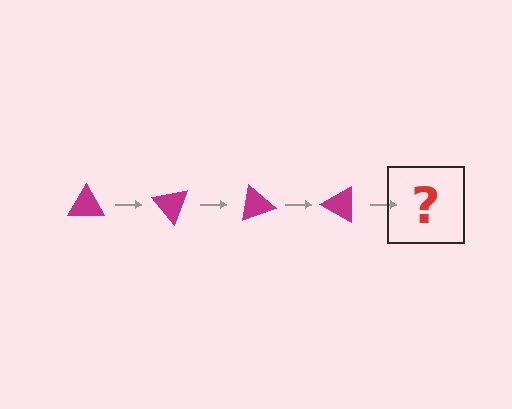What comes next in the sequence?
The next element should be a magenta triangle rotated 200 degrees.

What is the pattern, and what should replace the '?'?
The pattern is that the triangle rotates 50 degrees each step. The '?' should be a magenta triangle rotated 200 degrees.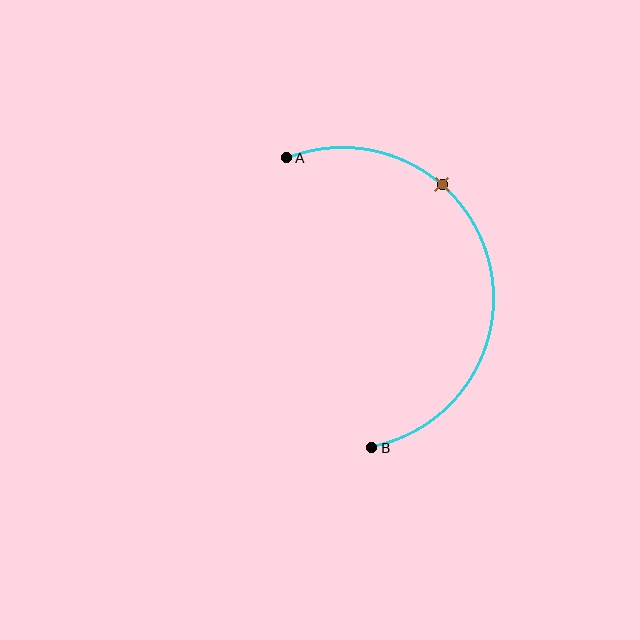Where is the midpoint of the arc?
The arc midpoint is the point on the curve farthest from the straight line joining A and B. It sits to the right of that line.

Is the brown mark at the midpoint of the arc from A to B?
No. The brown mark lies on the arc but is closer to endpoint A. The arc midpoint would be at the point on the curve equidistant along the arc from both A and B.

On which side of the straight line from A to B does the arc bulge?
The arc bulges to the right of the straight line connecting A and B.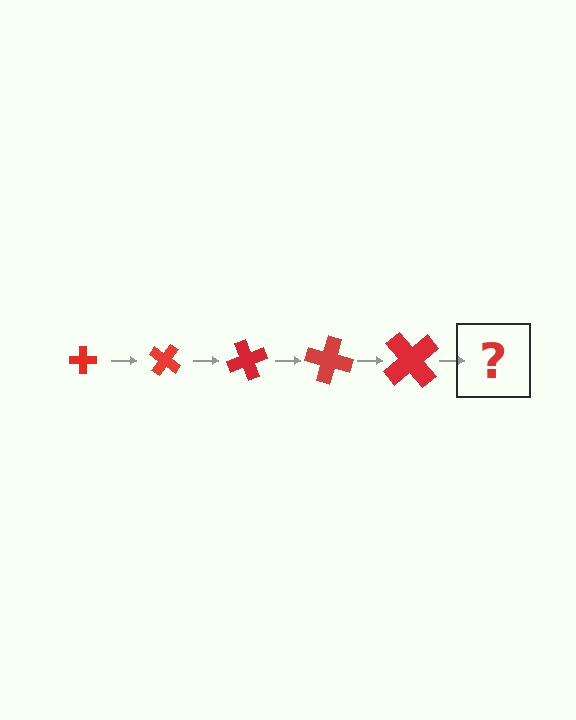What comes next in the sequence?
The next element should be a cross, larger than the previous one and rotated 175 degrees from the start.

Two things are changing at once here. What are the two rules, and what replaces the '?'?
The two rules are that the cross grows larger each step and it rotates 35 degrees each step. The '?' should be a cross, larger than the previous one and rotated 175 degrees from the start.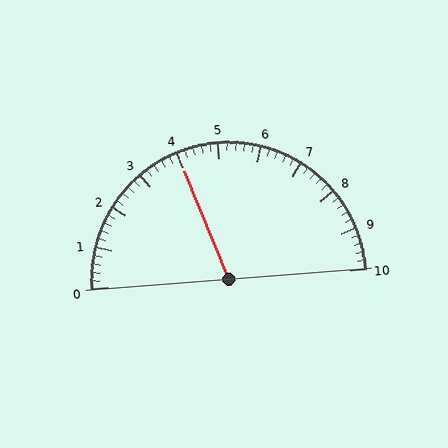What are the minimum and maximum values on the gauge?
The gauge ranges from 0 to 10.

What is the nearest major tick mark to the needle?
The nearest major tick mark is 4.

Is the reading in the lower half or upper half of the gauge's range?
The reading is in the lower half of the range (0 to 10).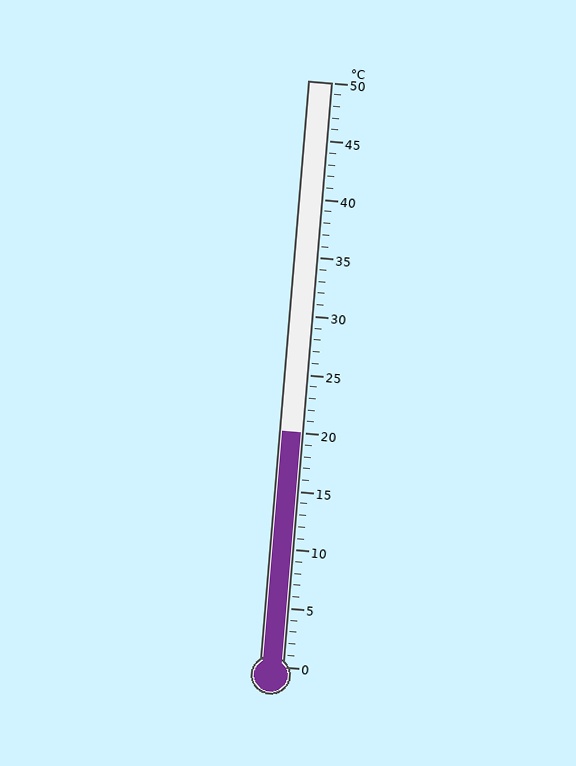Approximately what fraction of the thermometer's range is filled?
The thermometer is filled to approximately 40% of its range.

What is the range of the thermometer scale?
The thermometer scale ranges from 0°C to 50°C.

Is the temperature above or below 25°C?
The temperature is below 25°C.